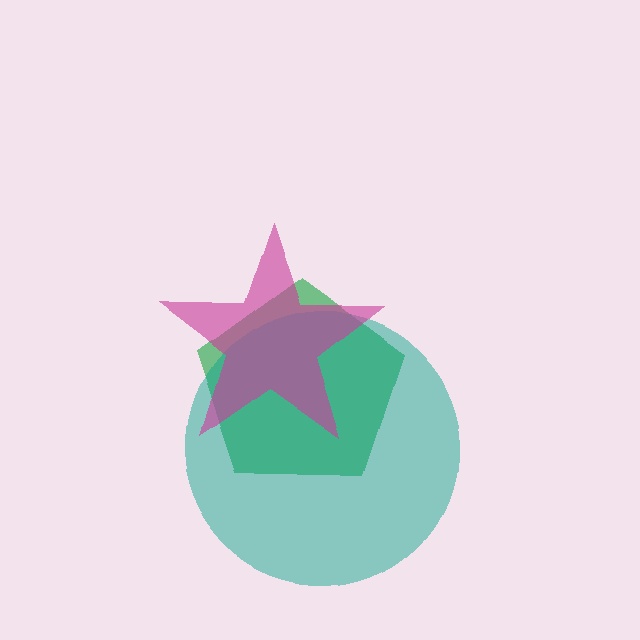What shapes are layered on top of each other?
The layered shapes are: a green pentagon, a teal circle, a magenta star.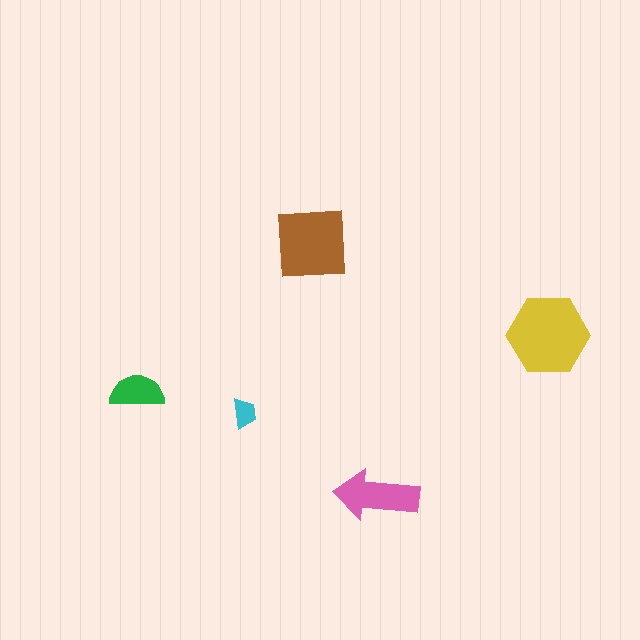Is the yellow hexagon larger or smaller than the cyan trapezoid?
Larger.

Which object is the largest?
The yellow hexagon.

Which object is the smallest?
The cyan trapezoid.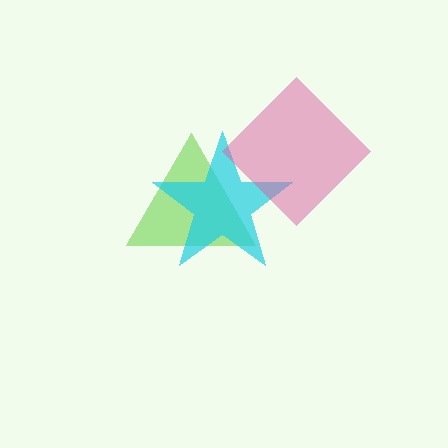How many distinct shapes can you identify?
There are 3 distinct shapes: a lime triangle, a cyan star, a pink diamond.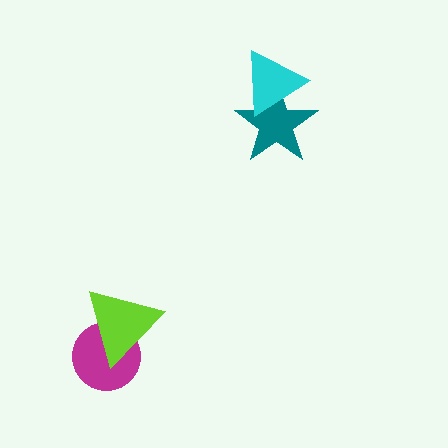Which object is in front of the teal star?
The cyan triangle is in front of the teal star.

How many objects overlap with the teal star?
1 object overlaps with the teal star.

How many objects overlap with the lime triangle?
1 object overlaps with the lime triangle.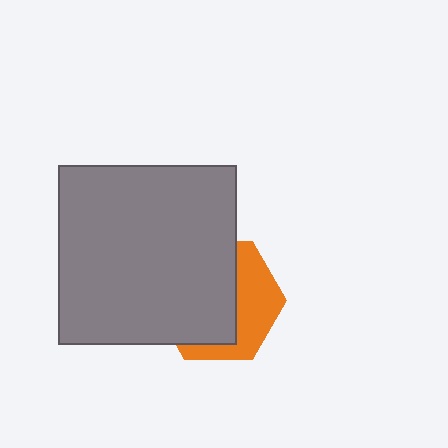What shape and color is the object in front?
The object in front is a gray square.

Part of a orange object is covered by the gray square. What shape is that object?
It is a hexagon.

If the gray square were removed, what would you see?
You would see the complete orange hexagon.